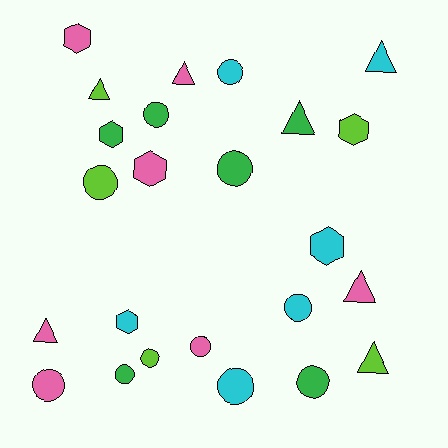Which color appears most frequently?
Pink, with 7 objects.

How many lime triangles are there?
There are 2 lime triangles.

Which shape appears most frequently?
Circle, with 11 objects.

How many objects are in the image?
There are 24 objects.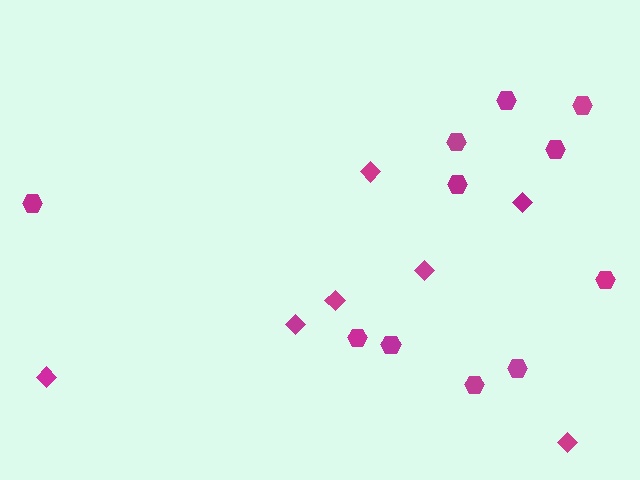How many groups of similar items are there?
There are 2 groups: one group of diamonds (7) and one group of hexagons (11).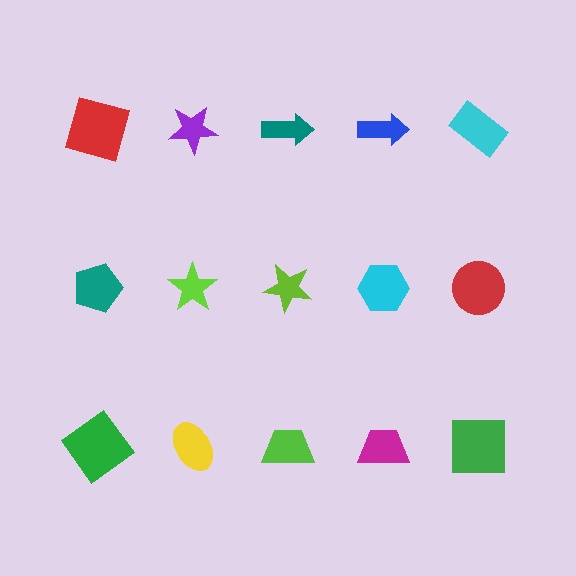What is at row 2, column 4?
A cyan hexagon.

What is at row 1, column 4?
A blue arrow.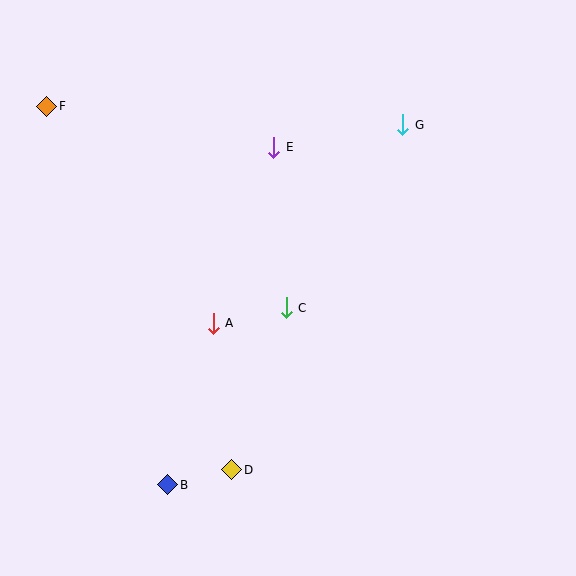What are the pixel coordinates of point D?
Point D is at (232, 470).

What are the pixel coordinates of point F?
Point F is at (47, 106).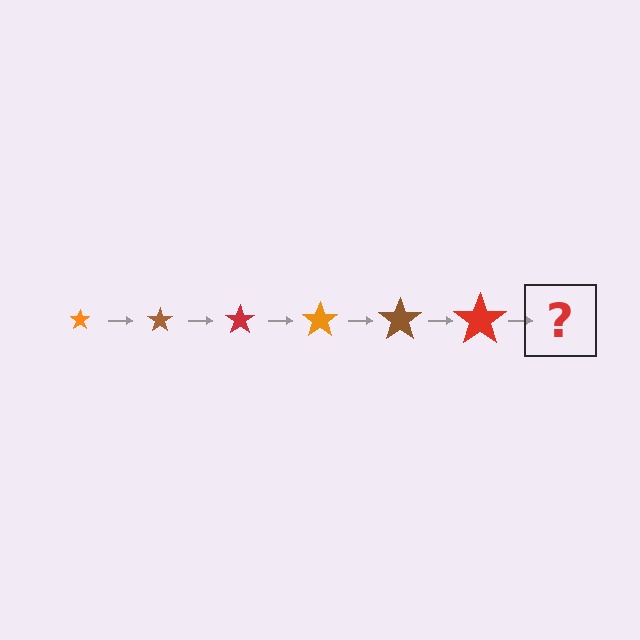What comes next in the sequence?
The next element should be an orange star, larger than the previous one.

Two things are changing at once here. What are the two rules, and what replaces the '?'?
The two rules are that the star grows larger each step and the color cycles through orange, brown, and red. The '?' should be an orange star, larger than the previous one.